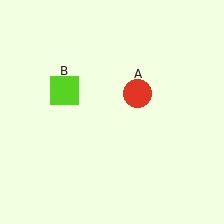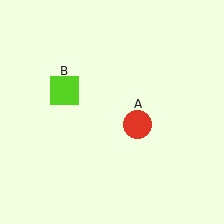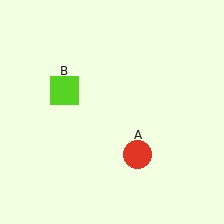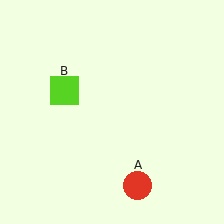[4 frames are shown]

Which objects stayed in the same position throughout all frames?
Lime square (object B) remained stationary.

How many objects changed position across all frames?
1 object changed position: red circle (object A).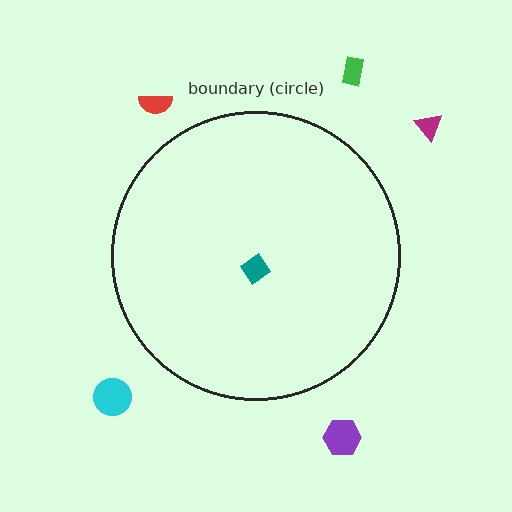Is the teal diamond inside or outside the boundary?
Inside.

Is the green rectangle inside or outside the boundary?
Outside.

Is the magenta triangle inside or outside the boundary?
Outside.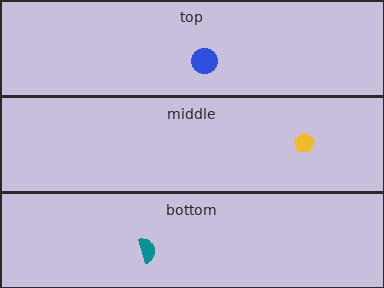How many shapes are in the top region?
1.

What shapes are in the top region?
The blue circle.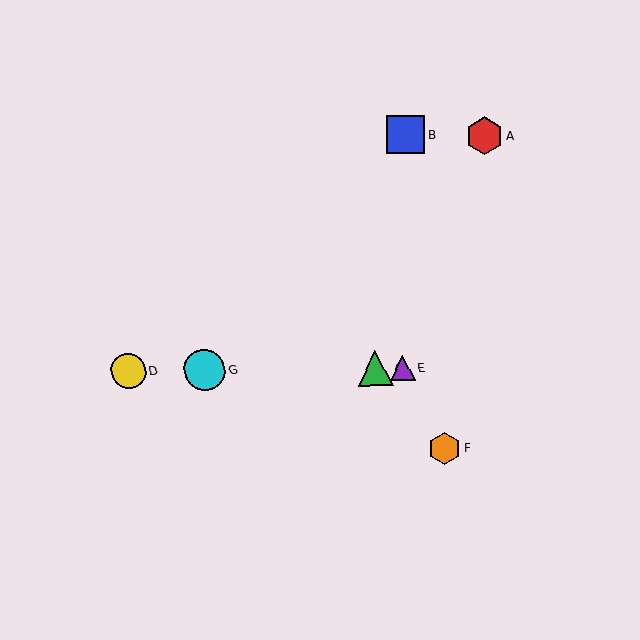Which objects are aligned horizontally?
Objects C, D, E, G are aligned horizontally.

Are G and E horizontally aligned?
Yes, both are at y≈370.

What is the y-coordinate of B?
Object B is at y≈135.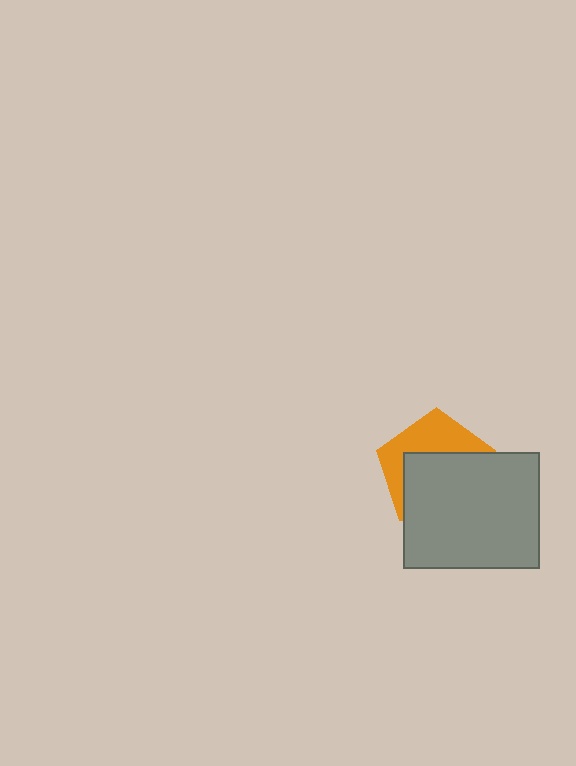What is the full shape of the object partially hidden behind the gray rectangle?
The partially hidden object is an orange pentagon.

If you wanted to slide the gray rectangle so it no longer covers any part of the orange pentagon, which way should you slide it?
Slide it down — that is the most direct way to separate the two shapes.